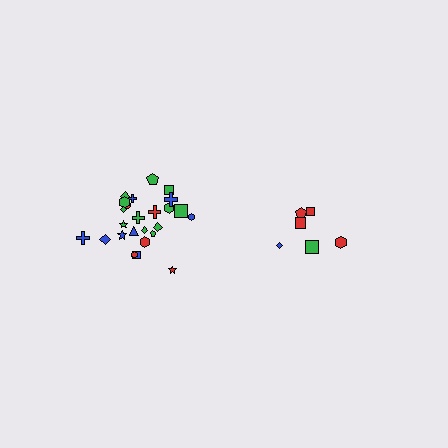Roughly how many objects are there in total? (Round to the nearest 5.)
Roughly 30 objects in total.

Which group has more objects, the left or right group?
The left group.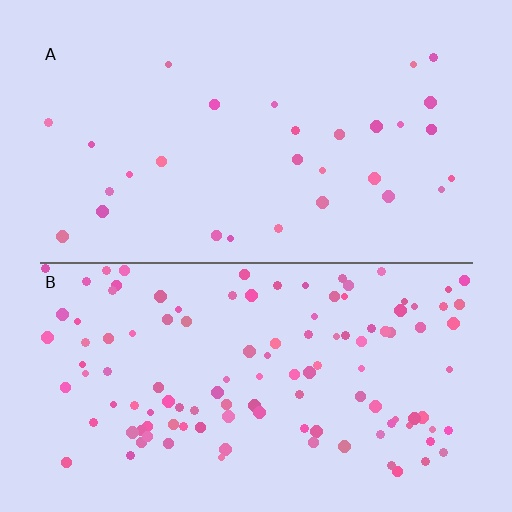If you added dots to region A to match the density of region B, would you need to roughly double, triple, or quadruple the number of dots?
Approximately quadruple.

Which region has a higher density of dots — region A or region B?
B (the bottom).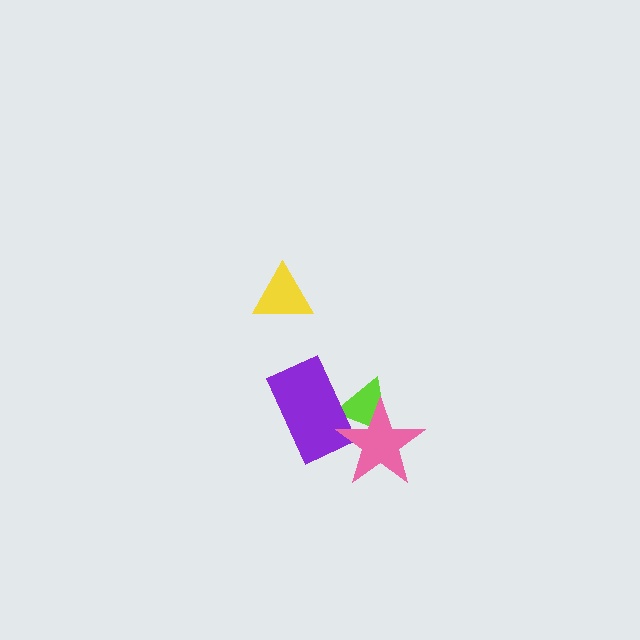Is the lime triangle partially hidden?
Yes, it is partially covered by another shape.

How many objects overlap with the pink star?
2 objects overlap with the pink star.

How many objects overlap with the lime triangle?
2 objects overlap with the lime triangle.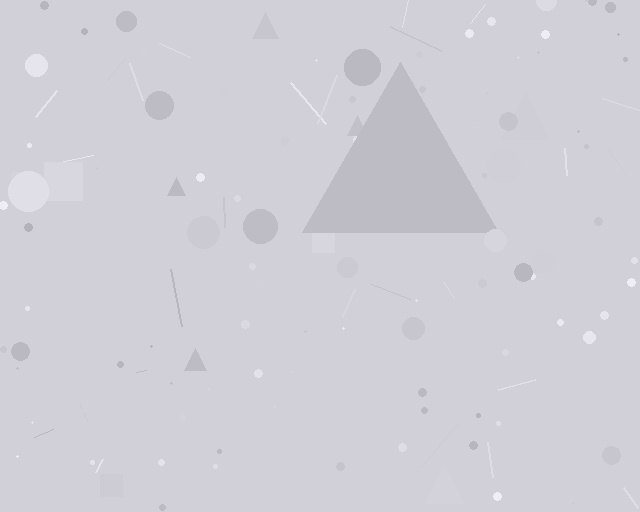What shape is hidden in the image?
A triangle is hidden in the image.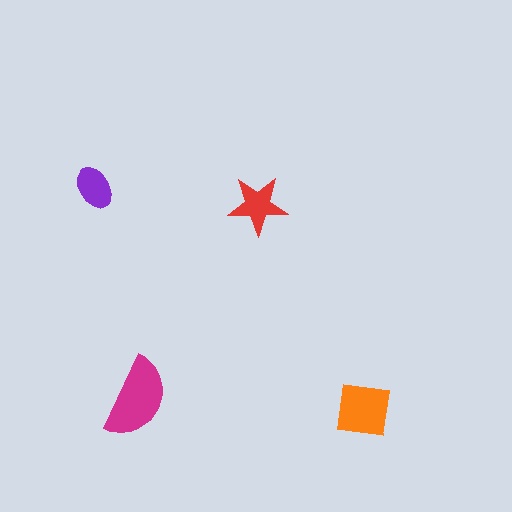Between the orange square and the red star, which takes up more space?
The orange square.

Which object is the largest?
The magenta semicircle.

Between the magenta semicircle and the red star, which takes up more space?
The magenta semicircle.